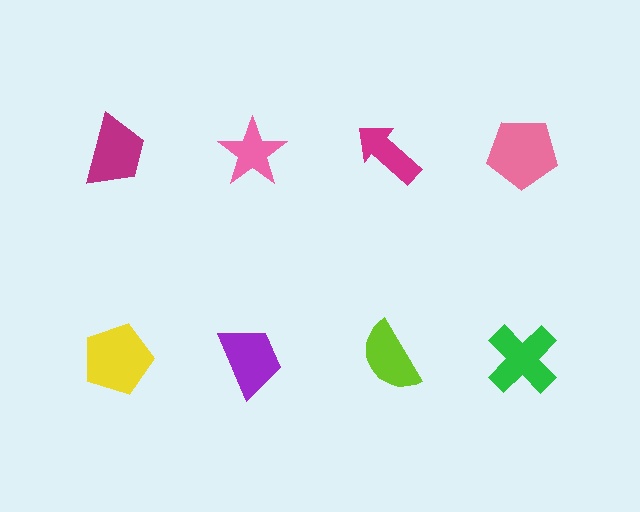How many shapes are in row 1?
4 shapes.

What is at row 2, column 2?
A purple trapezoid.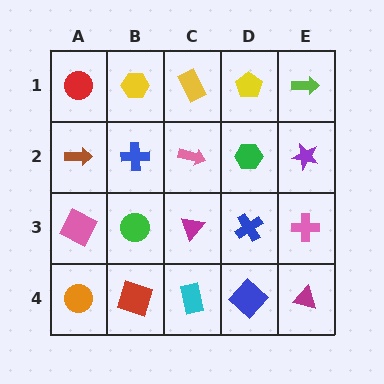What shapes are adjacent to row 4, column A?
A pink square (row 3, column A), a red square (row 4, column B).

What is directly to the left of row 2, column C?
A blue cross.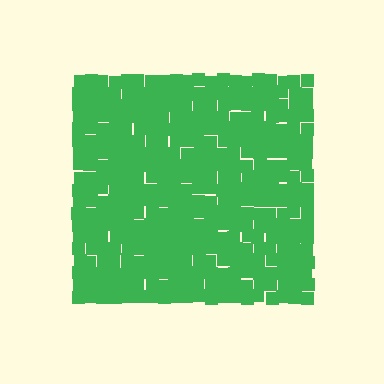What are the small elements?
The small elements are squares.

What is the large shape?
The large shape is a square.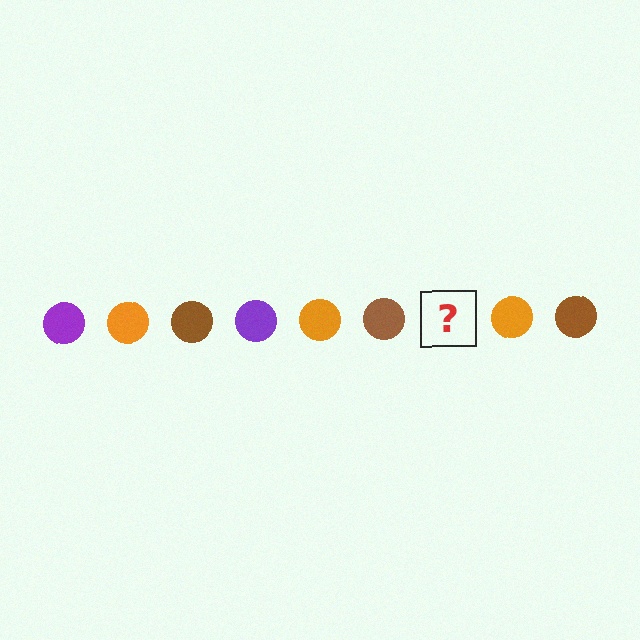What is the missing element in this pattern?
The missing element is a purple circle.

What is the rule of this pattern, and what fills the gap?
The rule is that the pattern cycles through purple, orange, brown circles. The gap should be filled with a purple circle.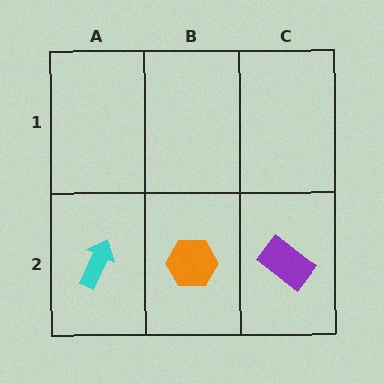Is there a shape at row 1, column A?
No, that cell is empty.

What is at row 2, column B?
An orange hexagon.